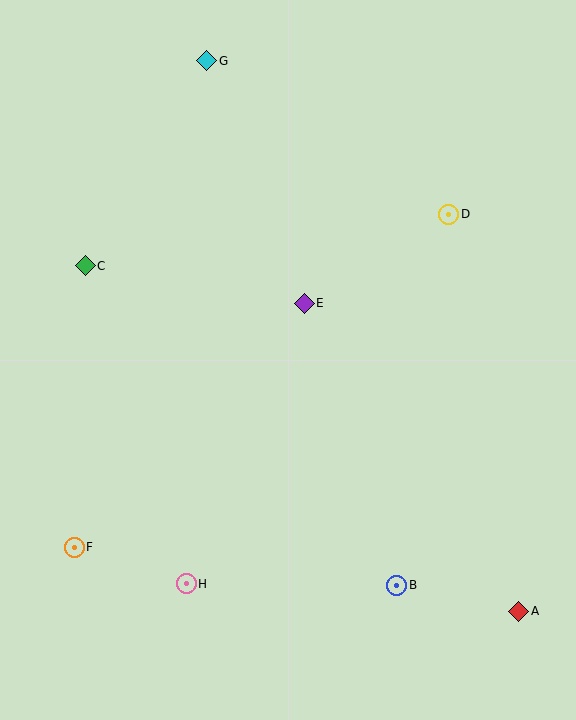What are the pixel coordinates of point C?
Point C is at (85, 266).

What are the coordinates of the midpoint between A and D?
The midpoint between A and D is at (484, 413).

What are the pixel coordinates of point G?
Point G is at (207, 61).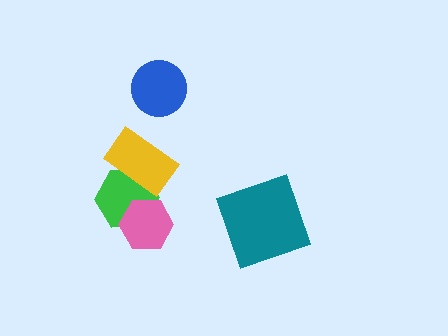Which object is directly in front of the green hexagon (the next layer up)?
The pink hexagon is directly in front of the green hexagon.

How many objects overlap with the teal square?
0 objects overlap with the teal square.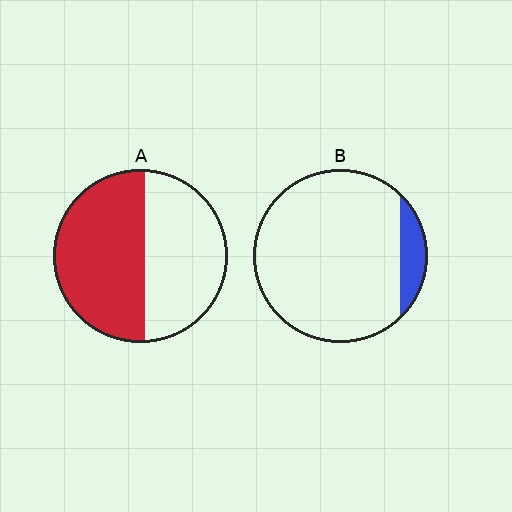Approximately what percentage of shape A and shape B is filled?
A is approximately 55% and B is approximately 10%.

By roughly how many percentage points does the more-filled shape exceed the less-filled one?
By roughly 45 percentage points (A over B).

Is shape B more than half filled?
No.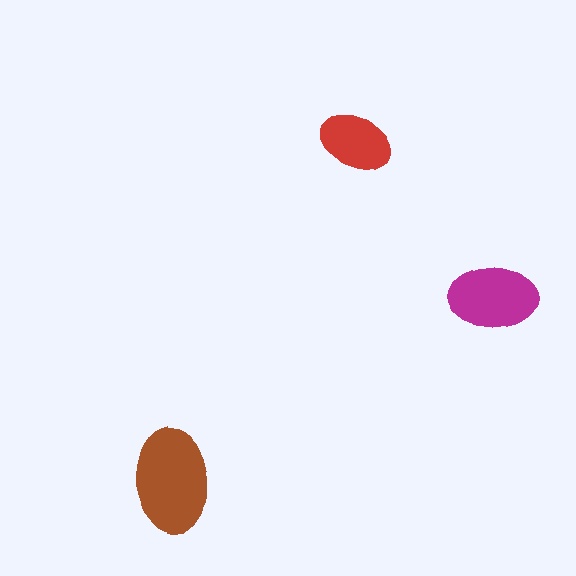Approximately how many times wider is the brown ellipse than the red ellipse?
About 1.5 times wider.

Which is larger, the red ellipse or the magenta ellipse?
The magenta one.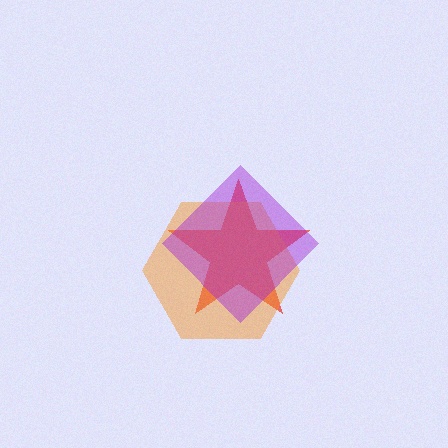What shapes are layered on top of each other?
The layered shapes are: a red star, an orange hexagon, a purple diamond.